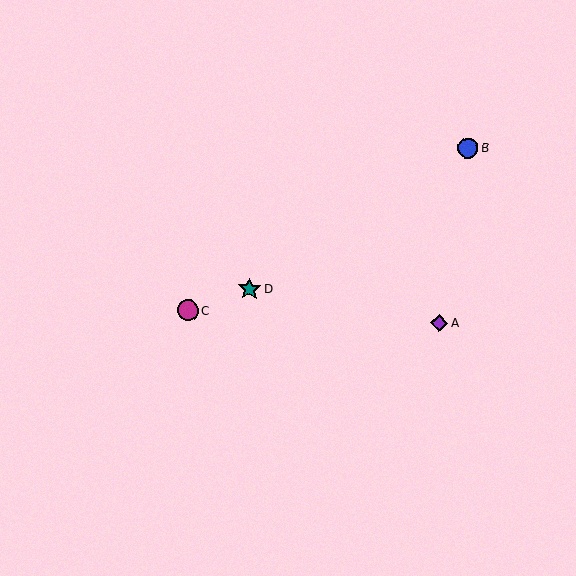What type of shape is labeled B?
Shape B is a blue circle.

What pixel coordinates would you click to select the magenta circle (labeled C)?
Click at (188, 311) to select the magenta circle C.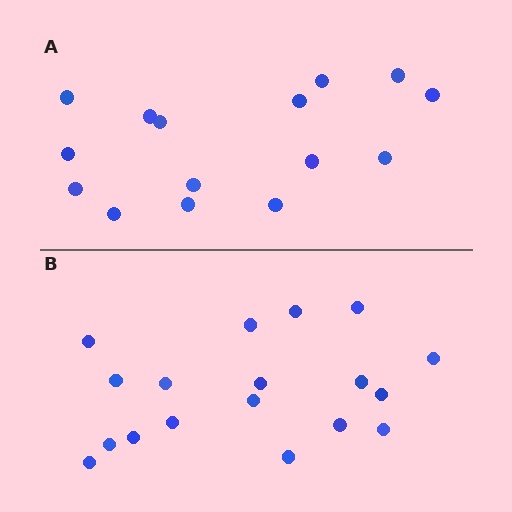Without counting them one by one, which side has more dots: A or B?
Region B (the bottom region) has more dots.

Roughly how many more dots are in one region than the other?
Region B has just a few more — roughly 2 or 3 more dots than region A.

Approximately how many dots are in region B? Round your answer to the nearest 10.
About 20 dots. (The exact count is 18, which rounds to 20.)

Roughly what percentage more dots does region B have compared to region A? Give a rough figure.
About 20% more.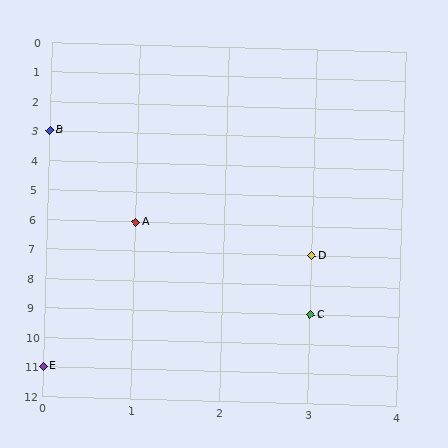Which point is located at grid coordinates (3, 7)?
Point D is at (3, 7).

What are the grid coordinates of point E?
Point E is at grid coordinates (0, 11).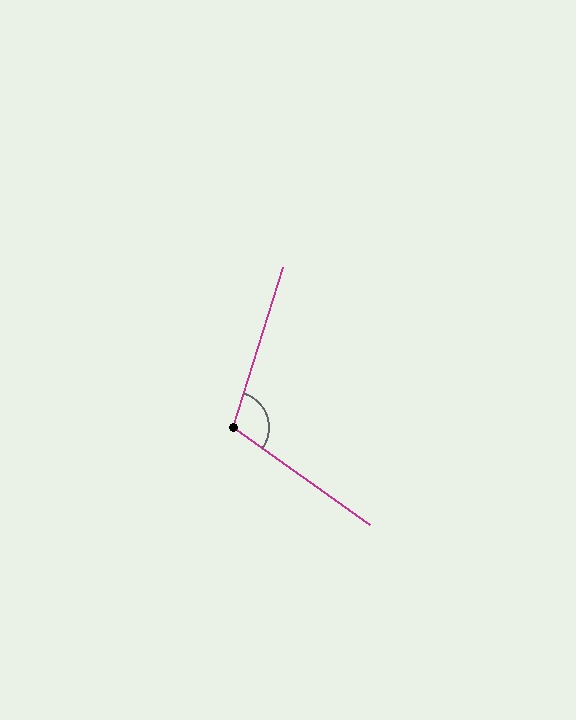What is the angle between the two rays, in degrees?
Approximately 108 degrees.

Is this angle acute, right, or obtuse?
It is obtuse.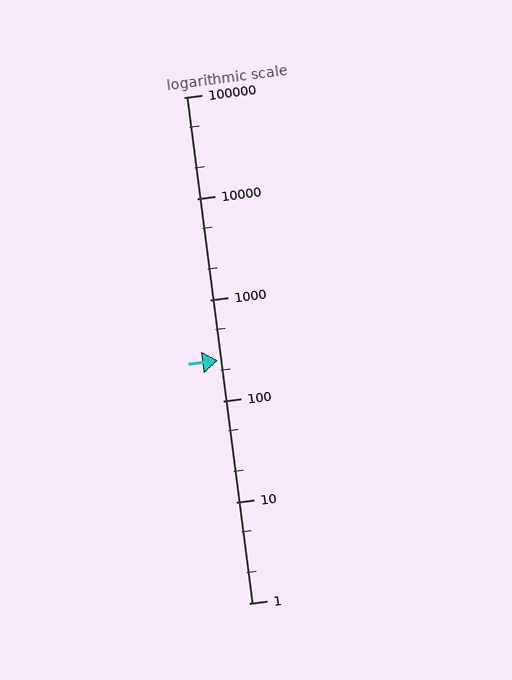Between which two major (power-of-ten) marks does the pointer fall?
The pointer is between 100 and 1000.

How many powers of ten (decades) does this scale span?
The scale spans 5 decades, from 1 to 100000.